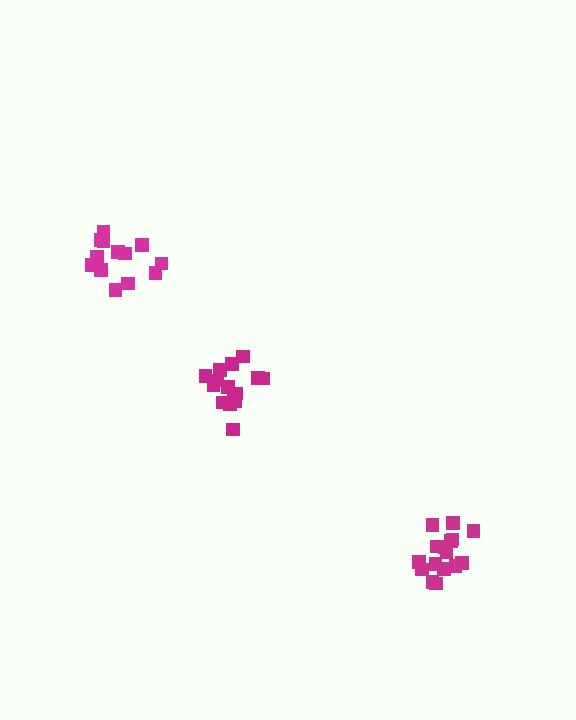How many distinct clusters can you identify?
There are 3 distinct clusters.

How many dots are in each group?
Group 1: 15 dots, Group 2: 13 dots, Group 3: 16 dots (44 total).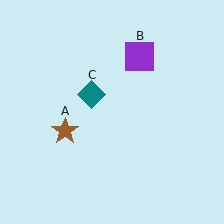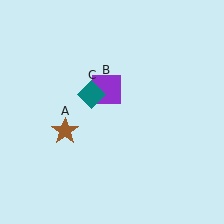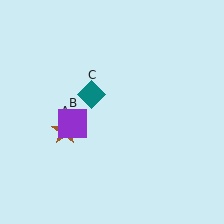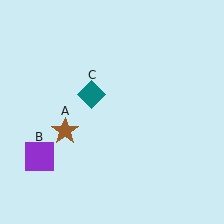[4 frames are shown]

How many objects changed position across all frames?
1 object changed position: purple square (object B).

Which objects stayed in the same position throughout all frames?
Brown star (object A) and teal diamond (object C) remained stationary.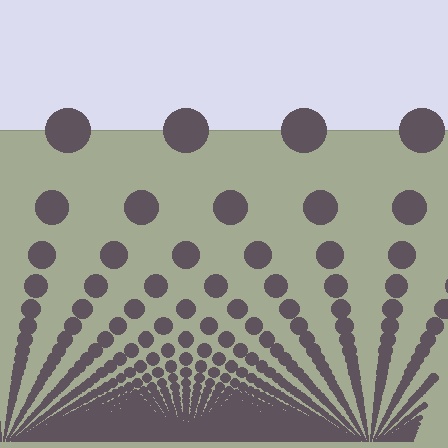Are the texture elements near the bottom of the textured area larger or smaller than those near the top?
Smaller. The gradient is inverted — elements near the bottom are smaller and denser.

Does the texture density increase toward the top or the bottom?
Density increases toward the bottom.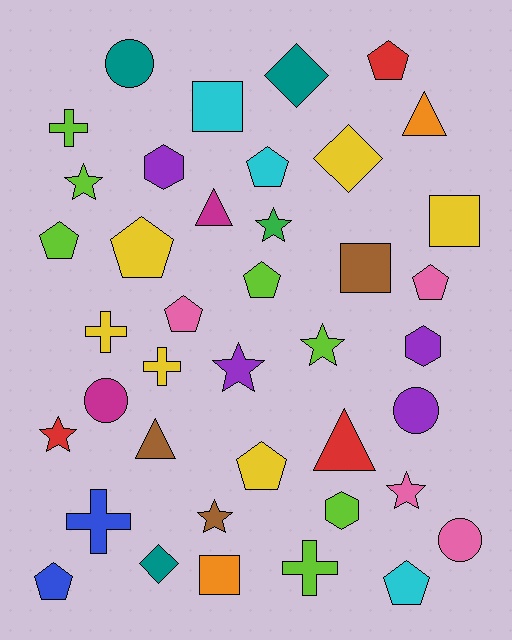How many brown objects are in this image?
There are 3 brown objects.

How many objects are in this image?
There are 40 objects.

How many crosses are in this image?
There are 5 crosses.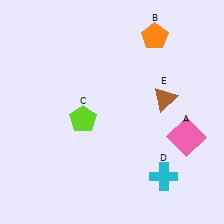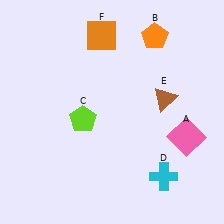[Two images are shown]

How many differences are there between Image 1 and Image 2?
There is 1 difference between the two images.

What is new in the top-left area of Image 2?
An orange square (F) was added in the top-left area of Image 2.